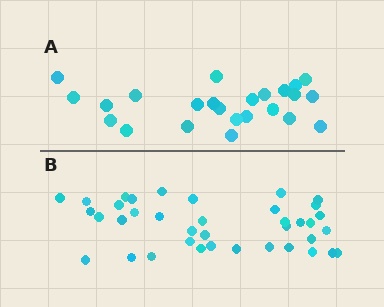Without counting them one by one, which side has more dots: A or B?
Region B (the bottom region) has more dots.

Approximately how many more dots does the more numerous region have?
Region B has approximately 15 more dots than region A.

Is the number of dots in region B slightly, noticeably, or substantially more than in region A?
Region B has substantially more. The ratio is roughly 1.6 to 1.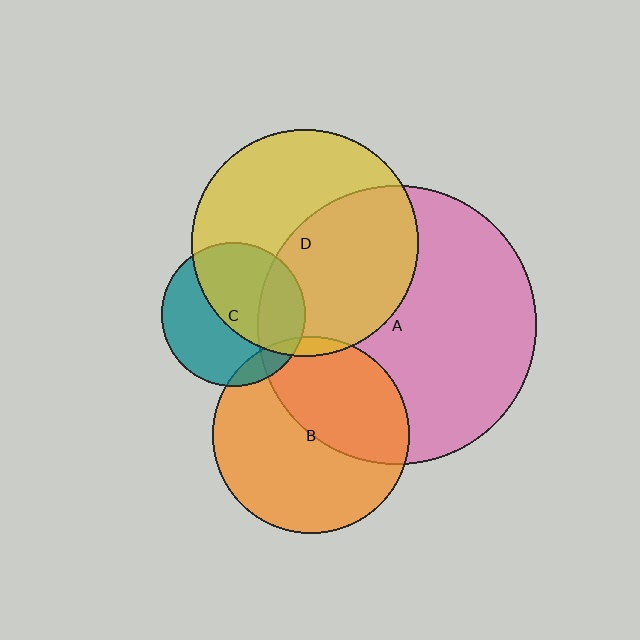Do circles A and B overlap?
Yes.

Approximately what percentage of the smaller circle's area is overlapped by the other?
Approximately 40%.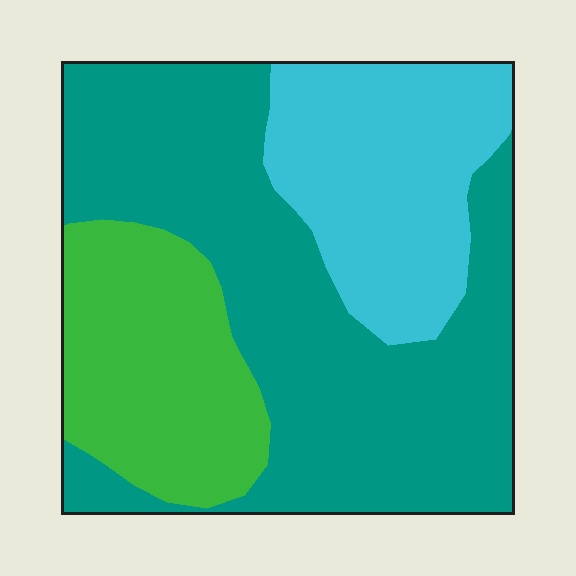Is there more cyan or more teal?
Teal.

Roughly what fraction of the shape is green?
Green takes up about one quarter (1/4) of the shape.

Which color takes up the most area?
Teal, at roughly 55%.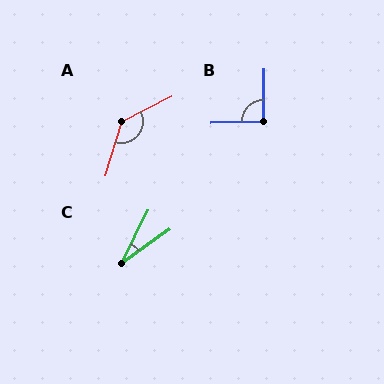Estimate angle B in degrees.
Approximately 93 degrees.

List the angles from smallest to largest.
C (27°), B (93°), A (133°).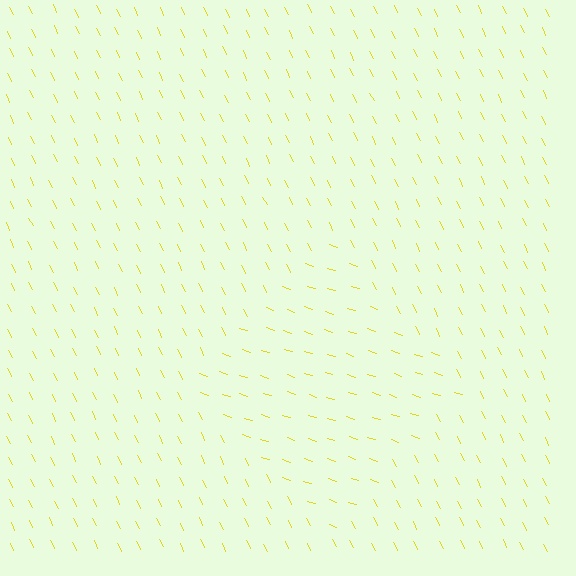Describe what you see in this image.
The image is filled with small yellow line segments. A diamond region in the image has lines oriented differently from the surrounding lines, creating a visible texture boundary.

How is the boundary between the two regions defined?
The boundary is defined purely by a change in line orientation (approximately 45 degrees difference). All lines are the same color and thickness.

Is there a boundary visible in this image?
Yes, there is a texture boundary formed by a change in line orientation.